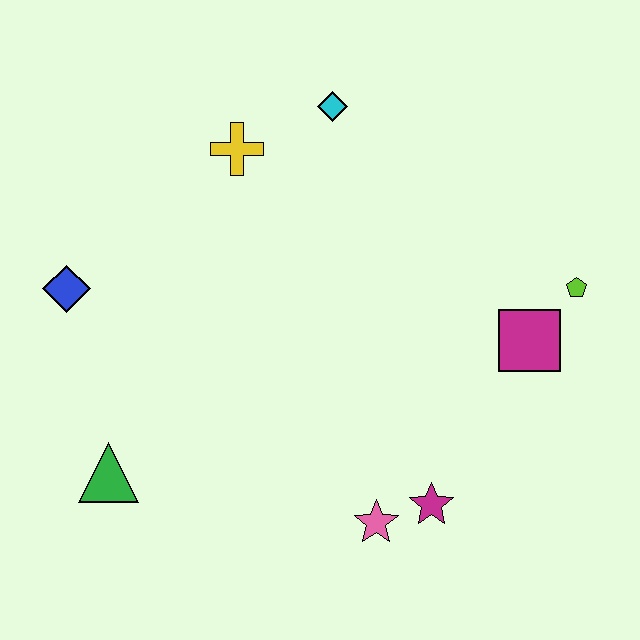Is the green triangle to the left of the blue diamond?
No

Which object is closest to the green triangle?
The blue diamond is closest to the green triangle.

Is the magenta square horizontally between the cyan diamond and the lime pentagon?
Yes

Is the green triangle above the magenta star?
Yes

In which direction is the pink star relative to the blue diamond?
The pink star is to the right of the blue diamond.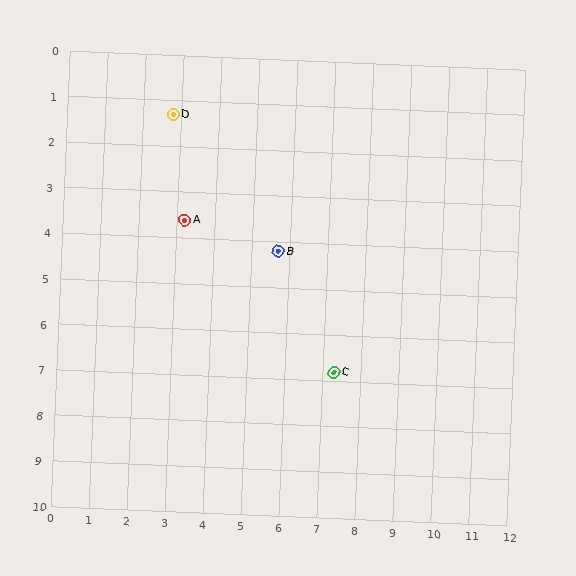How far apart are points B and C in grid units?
Points B and C are about 3.1 grid units apart.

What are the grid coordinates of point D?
Point D is at approximately (2.8, 1.3).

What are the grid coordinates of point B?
Point B is at approximately (5.7, 4.2).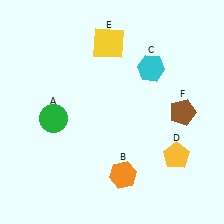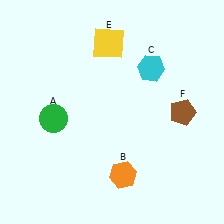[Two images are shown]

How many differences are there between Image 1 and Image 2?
There is 1 difference between the two images.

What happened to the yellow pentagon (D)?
The yellow pentagon (D) was removed in Image 2. It was in the bottom-right area of Image 1.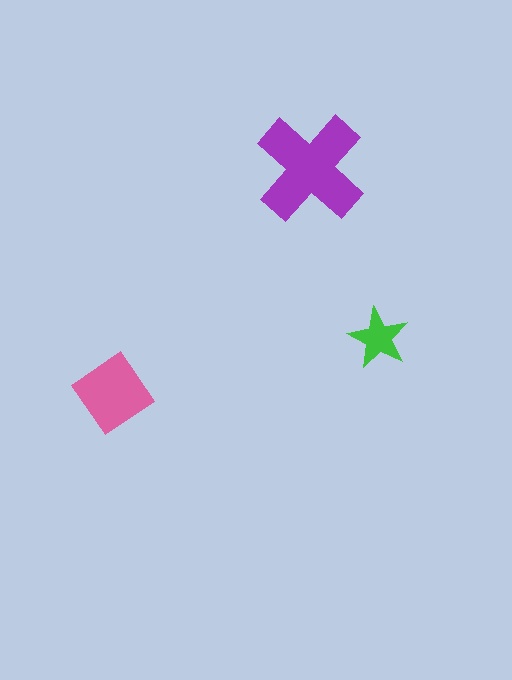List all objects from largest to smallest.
The purple cross, the pink diamond, the green star.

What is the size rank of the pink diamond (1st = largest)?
2nd.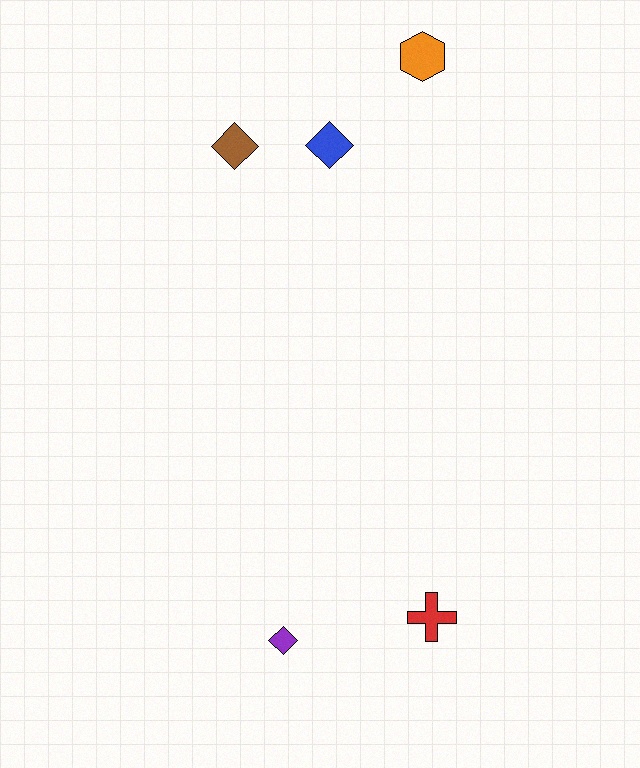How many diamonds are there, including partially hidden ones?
There are 3 diamonds.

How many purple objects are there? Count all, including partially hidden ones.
There is 1 purple object.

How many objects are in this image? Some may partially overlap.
There are 5 objects.